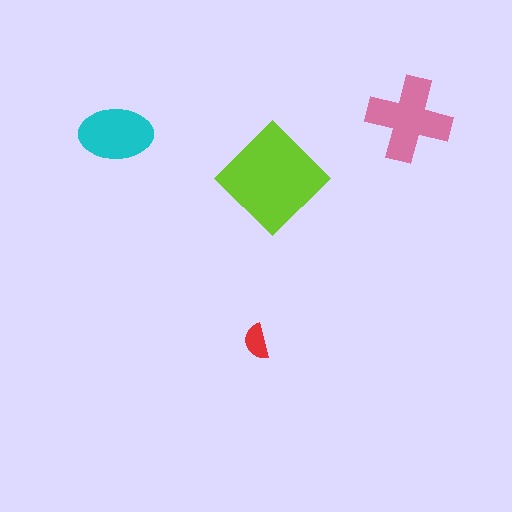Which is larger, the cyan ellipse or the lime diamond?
The lime diamond.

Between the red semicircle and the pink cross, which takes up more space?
The pink cross.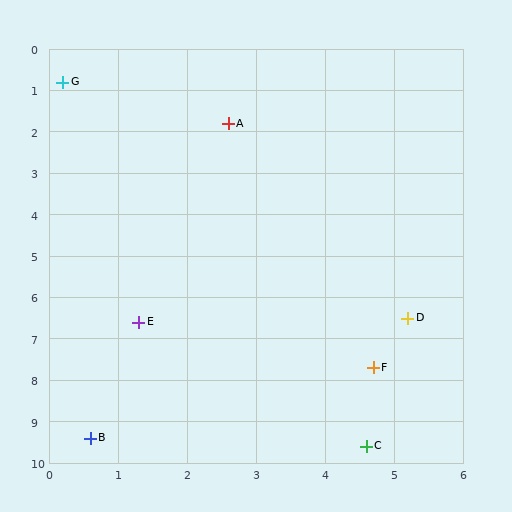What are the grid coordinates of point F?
Point F is at approximately (4.7, 7.7).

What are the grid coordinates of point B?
Point B is at approximately (0.6, 9.4).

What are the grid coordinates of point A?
Point A is at approximately (2.6, 1.8).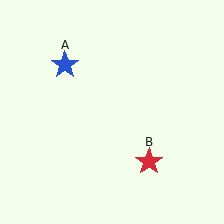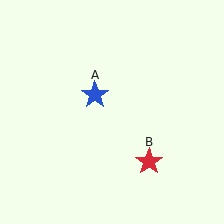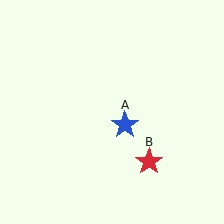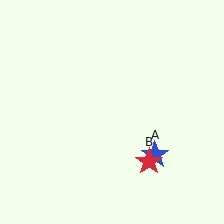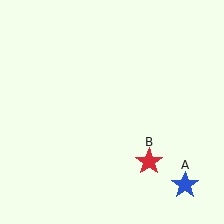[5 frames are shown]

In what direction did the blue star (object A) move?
The blue star (object A) moved down and to the right.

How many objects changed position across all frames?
1 object changed position: blue star (object A).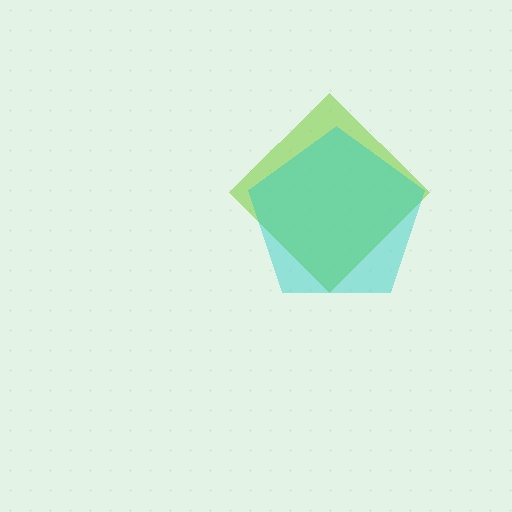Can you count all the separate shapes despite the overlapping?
Yes, there are 2 separate shapes.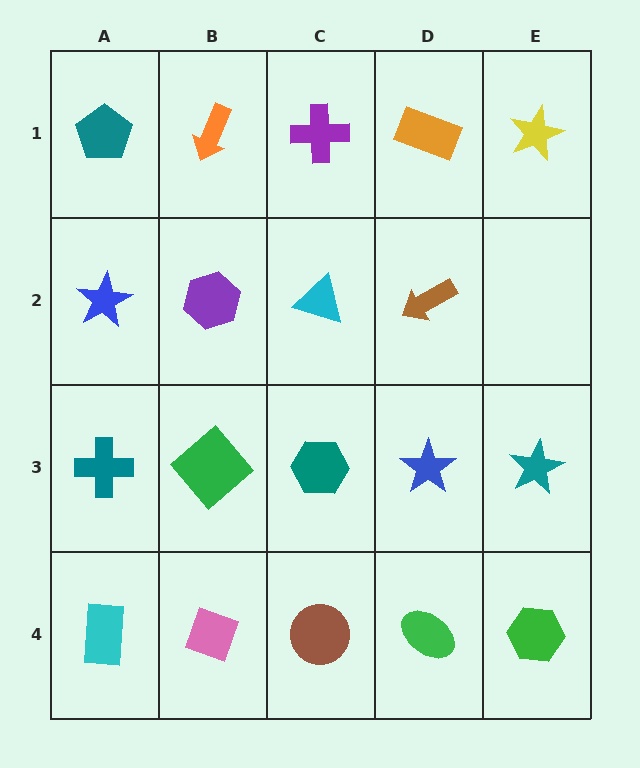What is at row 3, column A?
A teal cross.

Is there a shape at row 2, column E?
No, that cell is empty.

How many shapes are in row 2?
4 shapes.